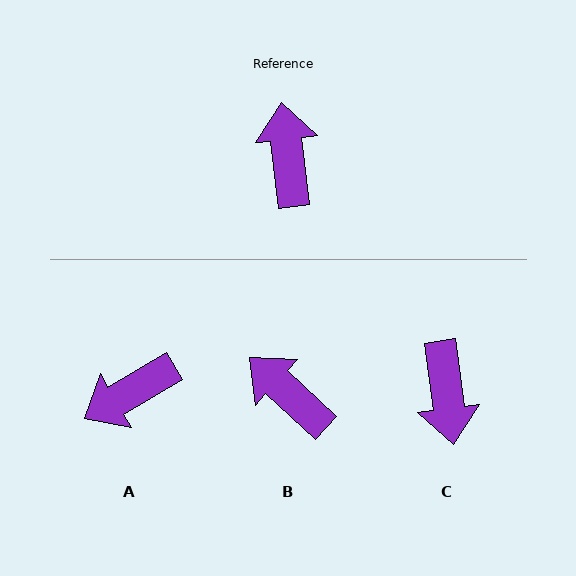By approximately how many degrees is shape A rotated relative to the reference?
Approximately 114 degrees counter-clockwise.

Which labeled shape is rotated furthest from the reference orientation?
C, about 179 degrees away.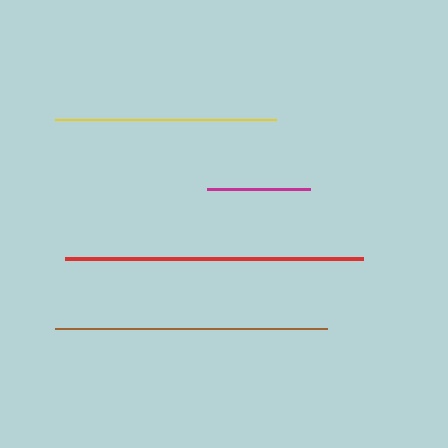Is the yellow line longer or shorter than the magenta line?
The yellow line is longer than the magenta line.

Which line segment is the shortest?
The magenta line is the shortest at approximately 104 pixels.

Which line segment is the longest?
The red line is the longest at approximately 298 pixels.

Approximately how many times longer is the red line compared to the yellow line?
The red line is approximately 1.4 times the length of the yellow line.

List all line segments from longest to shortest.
From longest to shortest: red, brown, yellow, magenta.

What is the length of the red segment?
The red segment is approximately 298 pixels long.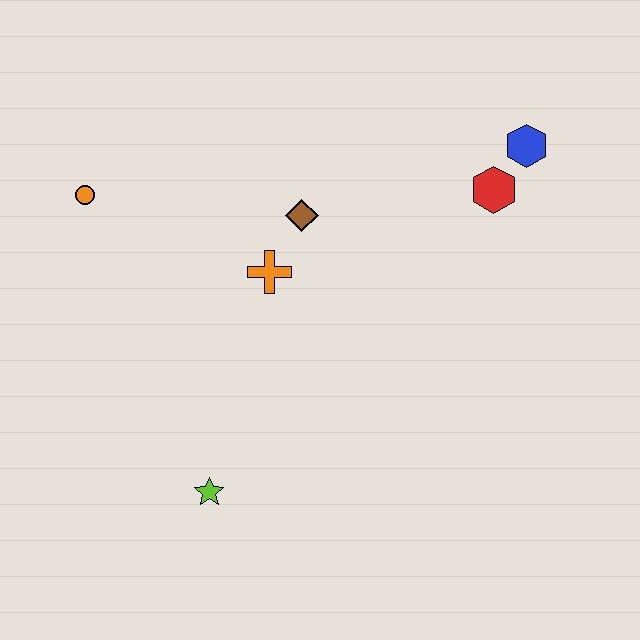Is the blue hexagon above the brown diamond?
Yes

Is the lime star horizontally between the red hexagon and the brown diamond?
No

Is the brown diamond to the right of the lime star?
Yes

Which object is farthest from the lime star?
The blue hexagon is farthest from the lime star.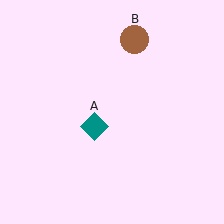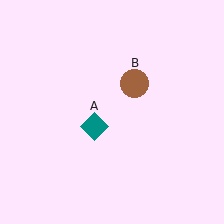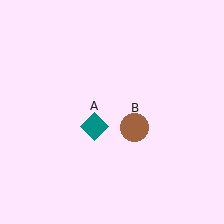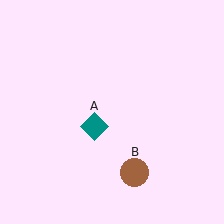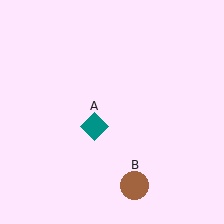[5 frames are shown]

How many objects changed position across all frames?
1 object changed position: brown circle (object B).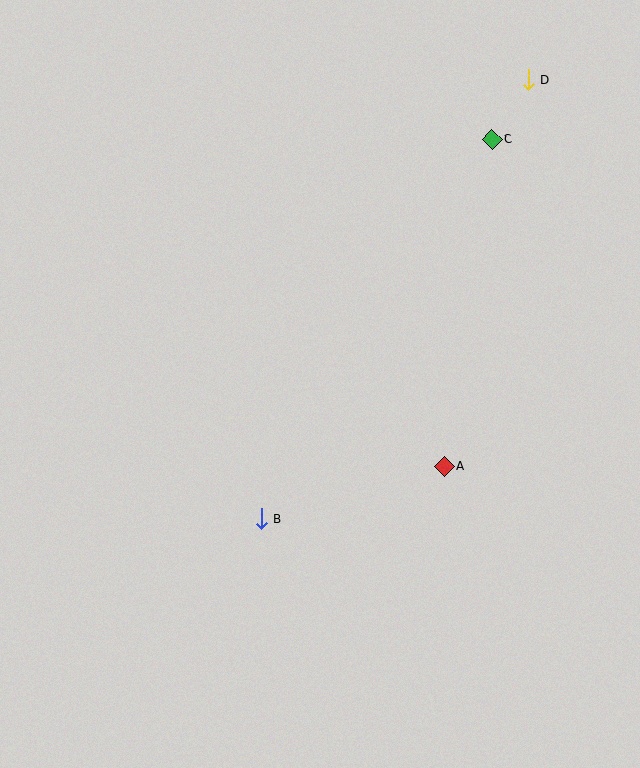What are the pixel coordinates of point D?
Point D is at (529, 80).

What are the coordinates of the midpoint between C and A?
The midpoint between C and A is at (468, 303).